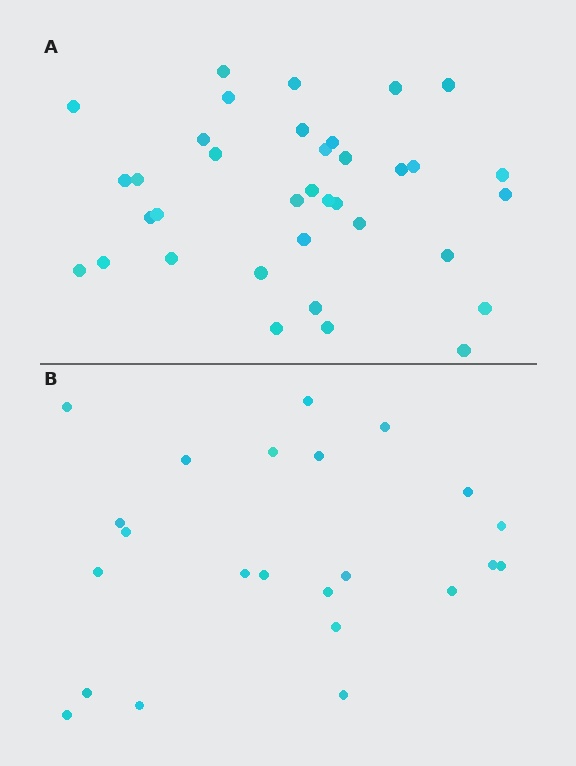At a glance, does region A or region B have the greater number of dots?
Region A (the top region) has more dots.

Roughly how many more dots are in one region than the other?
Region A has approximately 15 more dots than region B.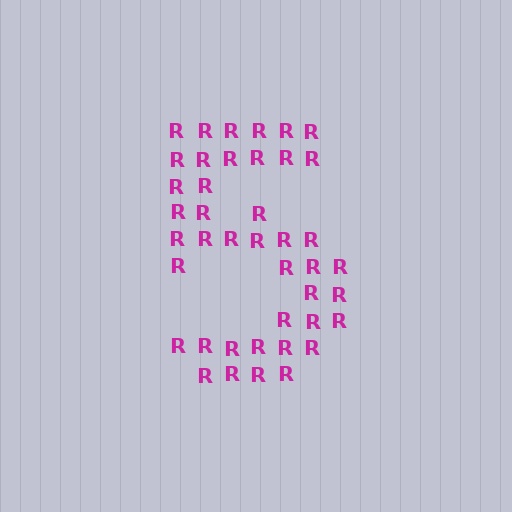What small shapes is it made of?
It is made of small letter R's.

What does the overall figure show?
The overall figure shows the digit 5.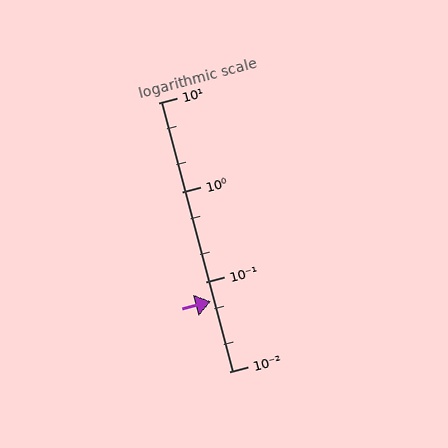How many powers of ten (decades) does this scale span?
The scale spans 3 decades, from 0.01 to 10.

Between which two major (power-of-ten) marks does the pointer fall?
The pointer is between 0.01 and 0.1.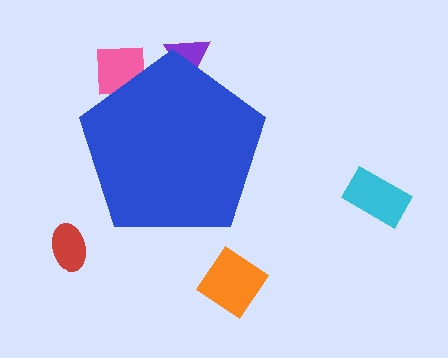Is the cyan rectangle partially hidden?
No, the cyan rectangle is fully visible.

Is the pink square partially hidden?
Yes, the pink square is partially hidden behind the blue pentagon.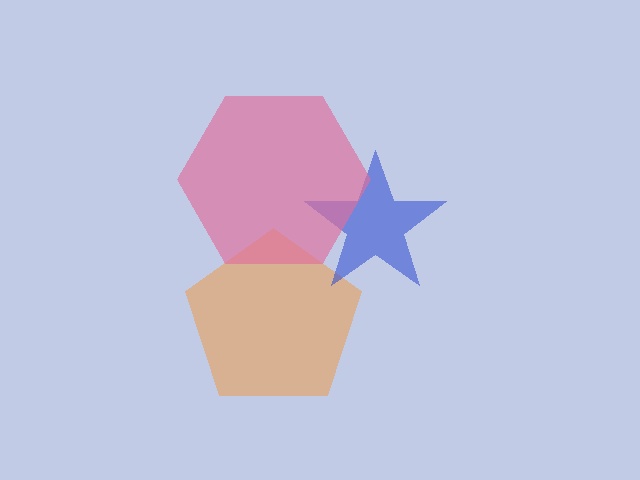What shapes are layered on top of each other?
The layered shapes are: an orange pentagon, a blue star, a pink hexagon.